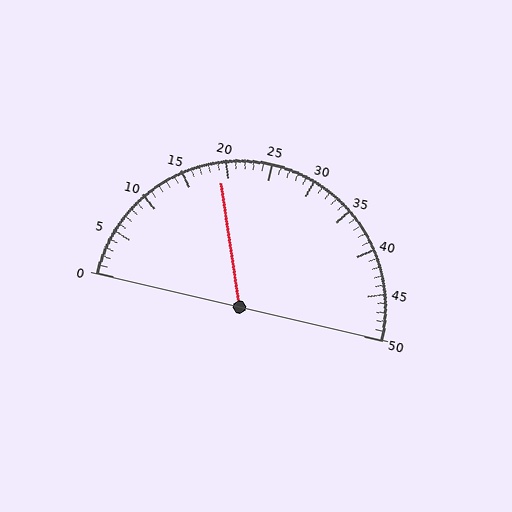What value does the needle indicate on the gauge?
The needle indicates approximately 19.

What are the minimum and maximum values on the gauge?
The gauge ranges from 0 to 50.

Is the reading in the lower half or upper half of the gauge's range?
The reading is in the lower half of the range (0 to 50).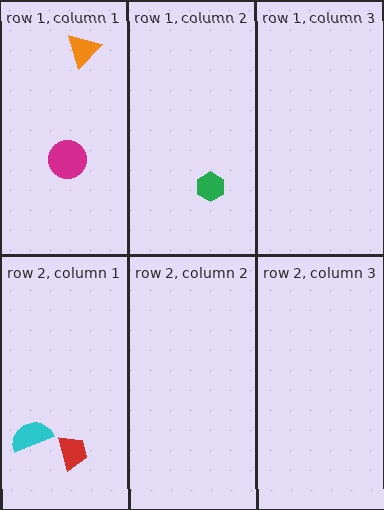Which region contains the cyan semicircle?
The row 2, column 1 region.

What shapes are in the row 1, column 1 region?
The magenta circle, the orange triangle.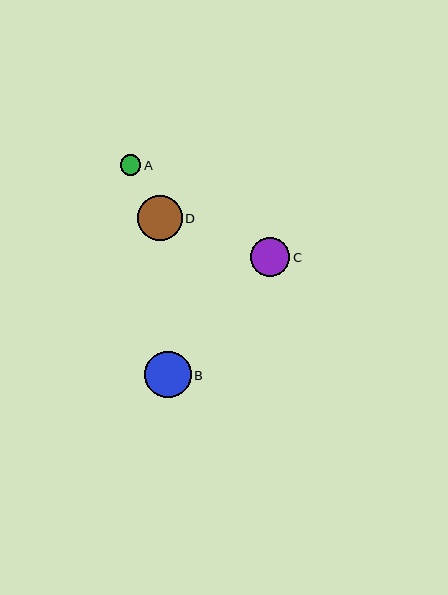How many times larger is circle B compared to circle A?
Circle B is approximately 2.3 times the size of circle A.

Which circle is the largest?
Circle B is the largest with a size of approximately 47 pixels.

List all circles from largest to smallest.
From largest to smallest: B, D, C, A.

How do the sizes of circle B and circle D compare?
Circle B and circle D are approximately the same size.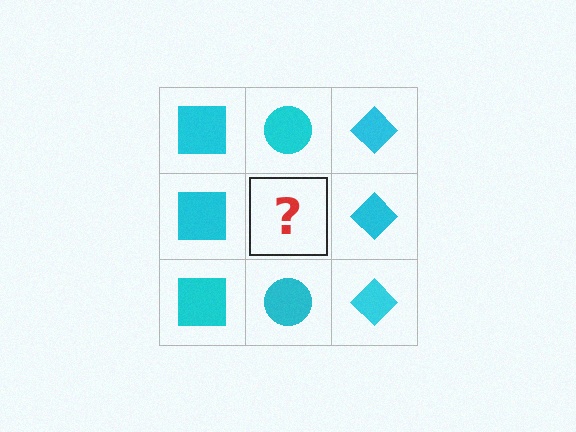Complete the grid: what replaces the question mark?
The question mark should be replaced with a cyan circle.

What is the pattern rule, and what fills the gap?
The rule is that each column has a consistent shape. The gap should be filled with a cyan circle.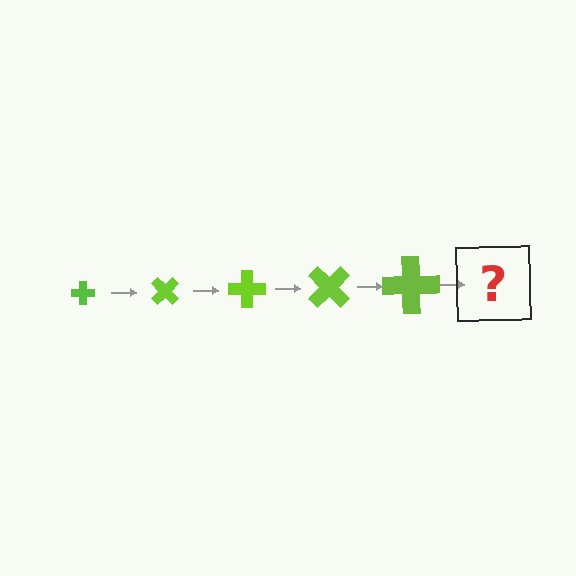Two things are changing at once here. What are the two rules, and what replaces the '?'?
The two rules are that the cross grows larger each step and it rotates 45 degrees each step. The '?' should be a cross, larger than the previous one and rotated 225 degrees from the start.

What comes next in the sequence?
The next element should be a cross, larger than the previous one and rotated 225 degrees from the start.